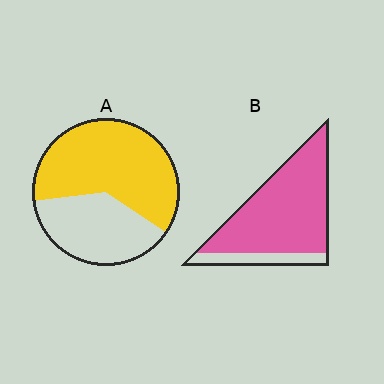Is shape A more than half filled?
Yes.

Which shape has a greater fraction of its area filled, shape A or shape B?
Shape B.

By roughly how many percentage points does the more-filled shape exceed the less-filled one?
By roughly 20 percentage points (B over A).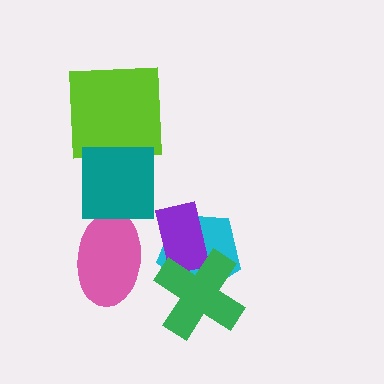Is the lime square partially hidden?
Yes, it is partially covered by another shape.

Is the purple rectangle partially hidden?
Yes, it is partially covered by another shape.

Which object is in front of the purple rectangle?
The green cross is in front of the purple rectangle.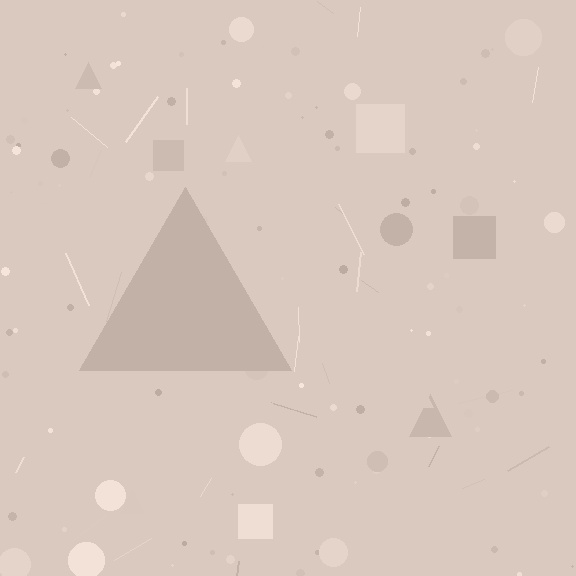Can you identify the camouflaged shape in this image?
The camouflaged shape is a triangle.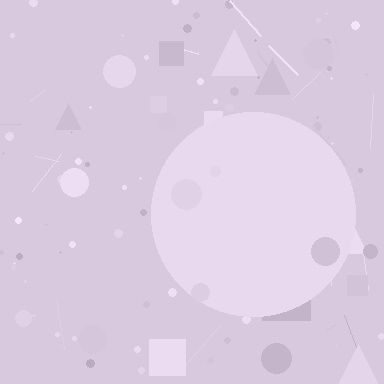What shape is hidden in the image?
A circle is hidden in the image.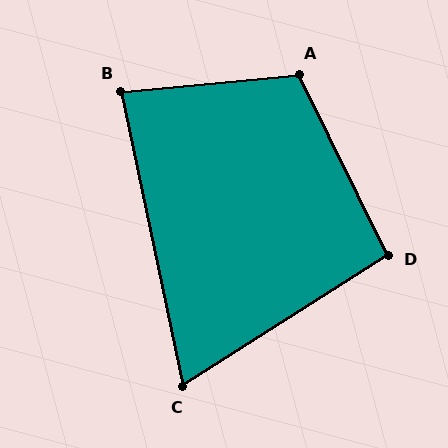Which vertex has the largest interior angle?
A, at approximately 111 degrees.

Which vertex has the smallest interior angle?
C, at approximately 69 degrees.